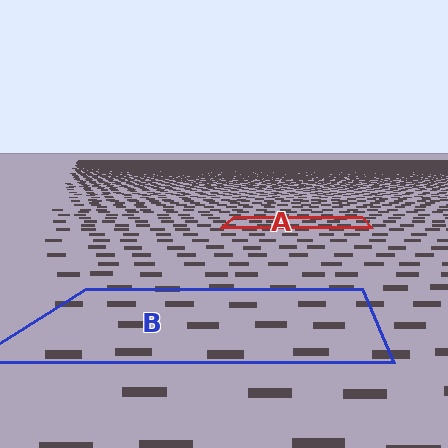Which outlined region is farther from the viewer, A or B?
Region A is farther from the viewer — the texture elements inside it appear smaller and more densely packed.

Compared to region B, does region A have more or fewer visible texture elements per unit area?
Region A has more texture elements per unit area — they are packed more densely because it is farther away.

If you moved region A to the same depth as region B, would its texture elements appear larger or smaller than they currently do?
They would appear larger. At a closer depth, the same texture elements are projected at a bigger on-screen size.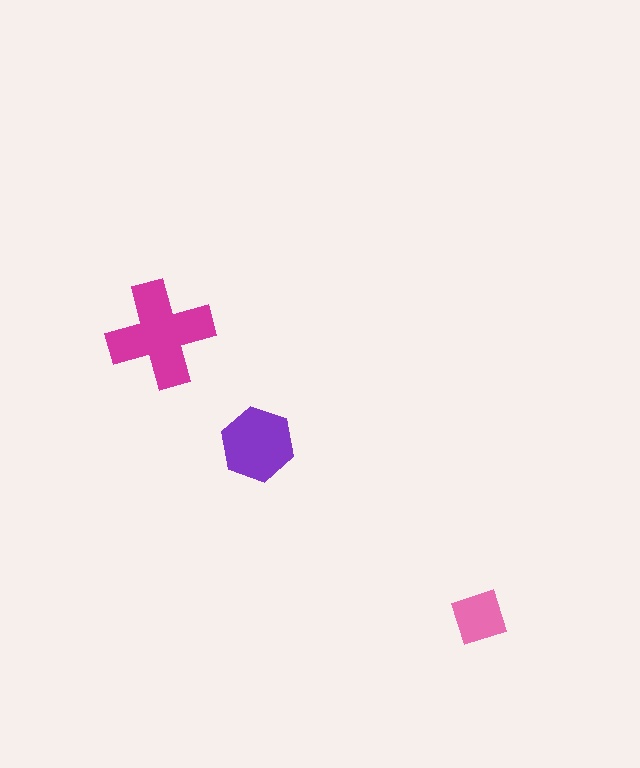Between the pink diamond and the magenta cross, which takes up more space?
The magenta cross.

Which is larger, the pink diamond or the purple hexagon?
The purple hexagon.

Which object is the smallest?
The pink diamond.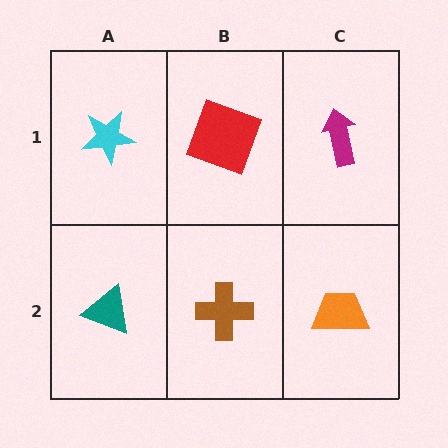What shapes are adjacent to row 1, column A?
A teal triangle (row 2, column A), a red square (row 1, column B).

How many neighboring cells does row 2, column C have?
2.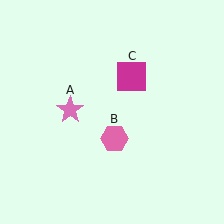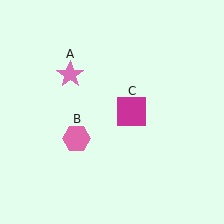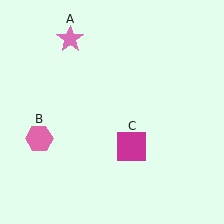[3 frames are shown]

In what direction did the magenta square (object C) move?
The magenta square (object C) moved down.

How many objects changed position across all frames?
3 objects changed position: pink star (object A), pink hexagon (object B), magenta square (object C).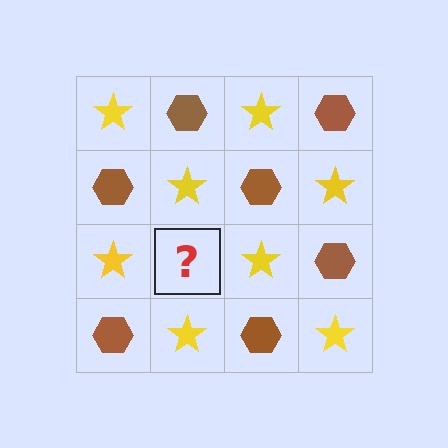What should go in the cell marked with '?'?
The missing cell should contain a brown hexagon.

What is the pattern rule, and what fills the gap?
The rule is that it alternates yellow star and brown hexagon in a checkerboard pattern. The gap should be filled with a brown hexagon.